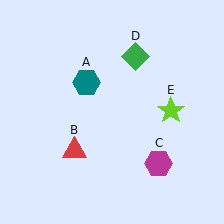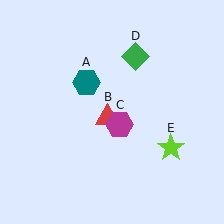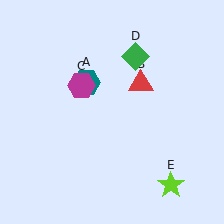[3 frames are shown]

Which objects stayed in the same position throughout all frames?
Teal hexagon (object A) and green diamond (object D) remained stationary.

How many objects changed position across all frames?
3 objects changed position: red triangle (object B), magenta hexagon (object C), lime star (object E).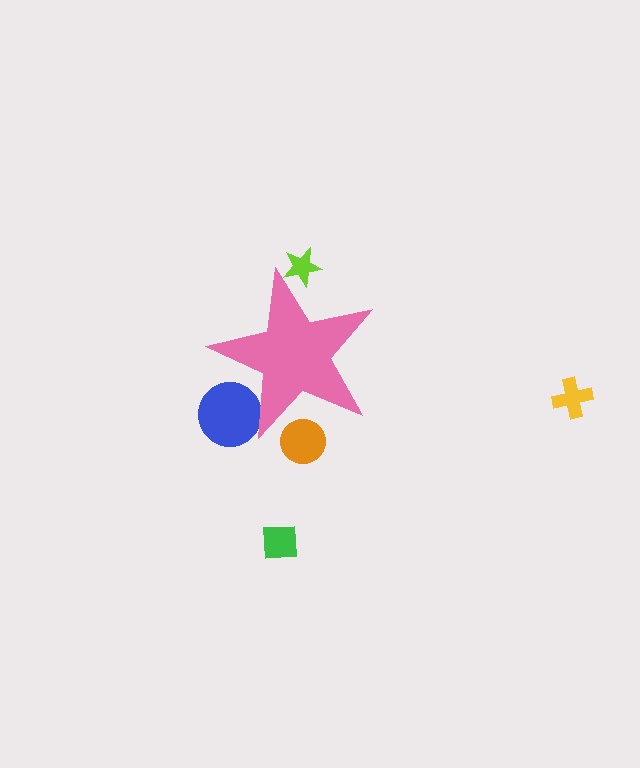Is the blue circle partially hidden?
Yes, the blue circle is partially hidden behind the pink star.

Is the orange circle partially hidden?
Yes, the orange circle is partially hidden behind the pink star.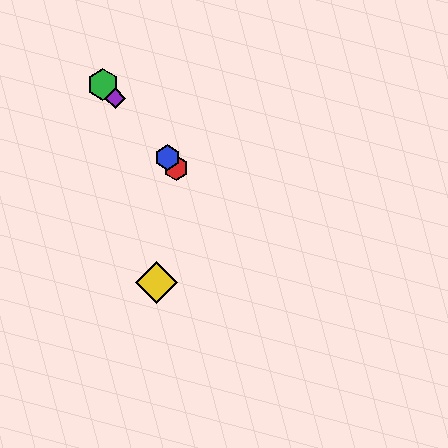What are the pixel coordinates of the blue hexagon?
The blue hexagon is at (167, 158).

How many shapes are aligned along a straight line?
4 shapes (the red hexagon, the blue hexagon, the green hexagon, the purple diamond) are aligned along a straight line.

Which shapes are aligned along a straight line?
The red hexagon, the blue hexagon, the green hexagon, the purple diamond are aligned along a straight line.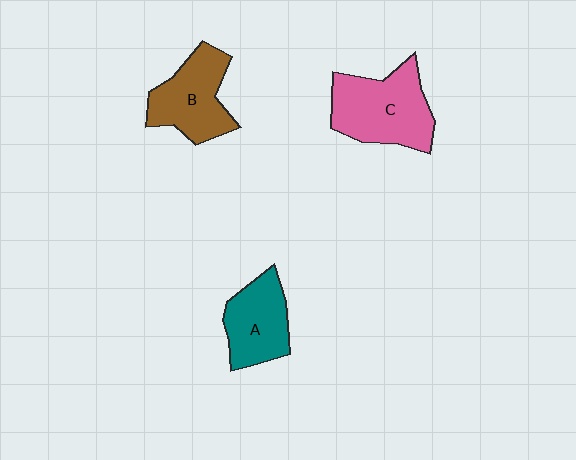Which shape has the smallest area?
Shape A (teal).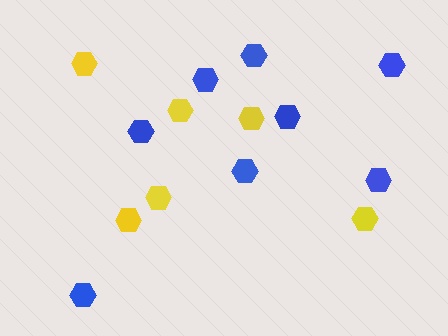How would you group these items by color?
There are 2 groups: one group of blue hexagons (8) and one group of yellow hexagons (6).